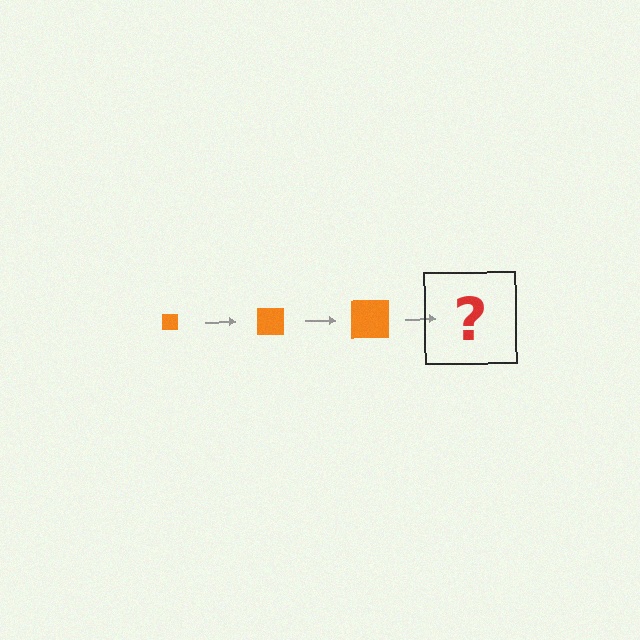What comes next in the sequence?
The next element should be an orange square, larger than the previous one.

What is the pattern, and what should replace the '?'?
The pattern is that the square gets progressively larger each step. The '?' should be an orange square, larger than the previous one.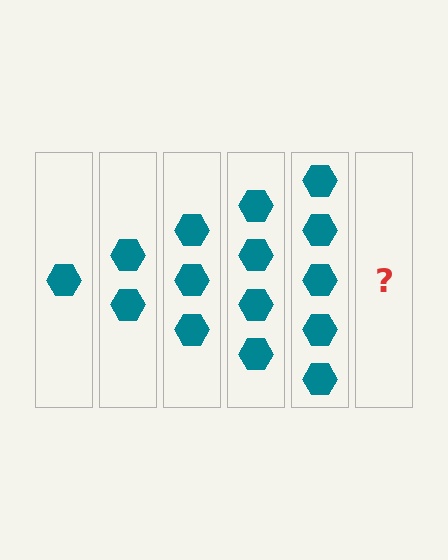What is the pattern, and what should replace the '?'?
The pattern is that each step adds one more hexagon. The '?' should be 6 hexagons.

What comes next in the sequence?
The next element should be 6 hexagons.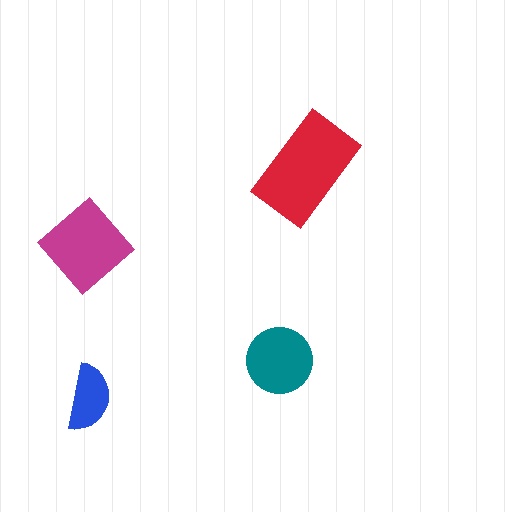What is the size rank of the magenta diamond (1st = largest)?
2nd.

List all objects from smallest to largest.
The blue semicircle, the teal circle, the magenta diamond, the red rectangle.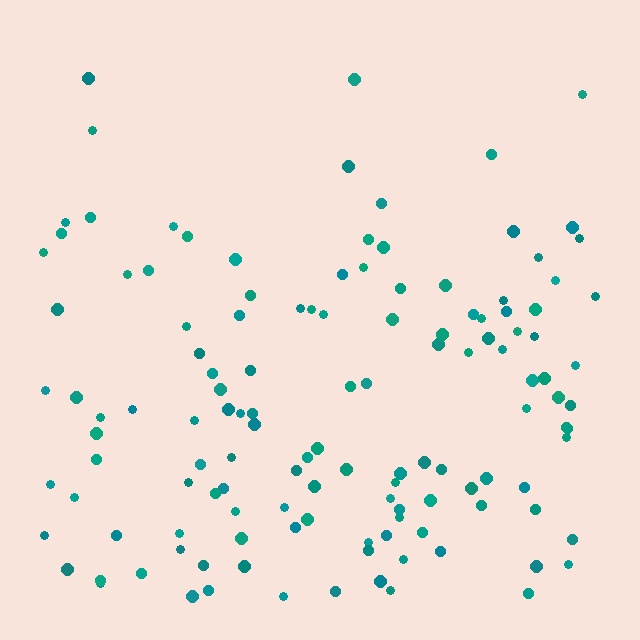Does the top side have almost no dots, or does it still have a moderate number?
Still a moderate number, just noticeably fewer than the bottom.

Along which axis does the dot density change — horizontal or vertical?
Vertical.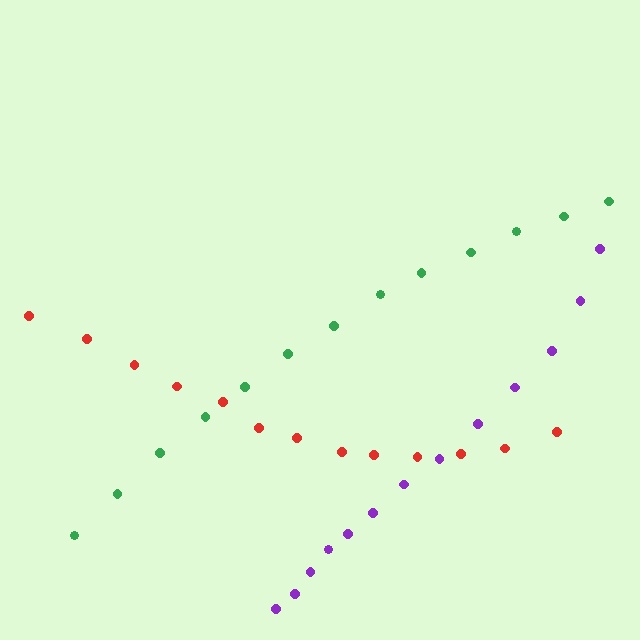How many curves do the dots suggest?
There are 3 distinct paths.